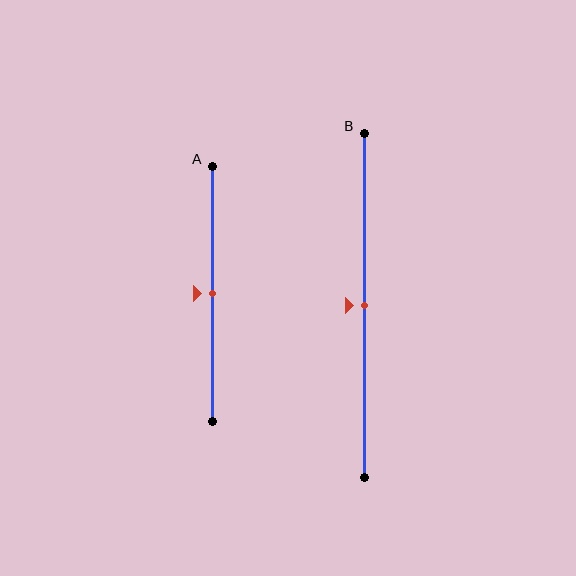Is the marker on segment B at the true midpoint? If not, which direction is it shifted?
Yes, the marker on segment B is at the true midpoint.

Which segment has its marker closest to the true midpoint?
Segment A has its marker closest to the true midpoint.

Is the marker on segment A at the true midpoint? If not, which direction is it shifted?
Yes, the marker on segment A is at the true midpoint.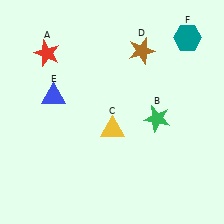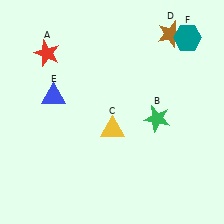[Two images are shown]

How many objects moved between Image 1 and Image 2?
1 object moved between the two images.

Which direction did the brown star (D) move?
The brown star (D) moved right.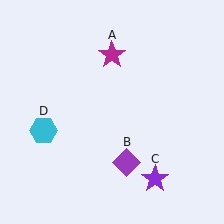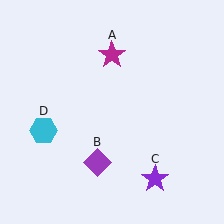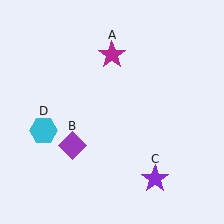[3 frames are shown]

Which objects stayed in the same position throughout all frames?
Magenta star (object A) and purple star (object C) and cyan hexagon (object D) remained stationary.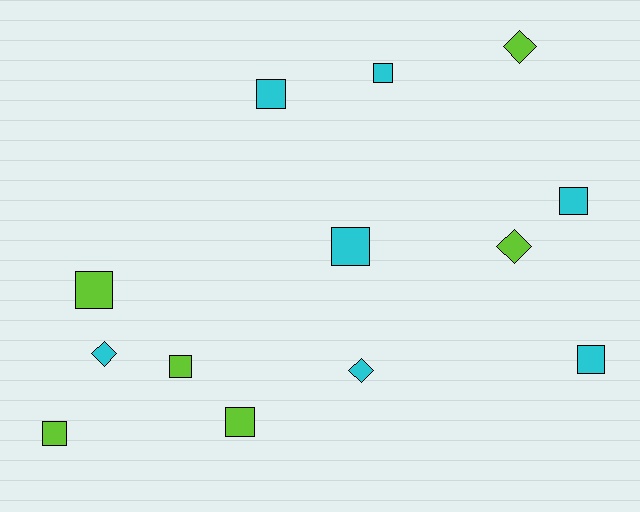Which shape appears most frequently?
Square, with 9 objects.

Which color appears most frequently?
Cyan, with 7 objects.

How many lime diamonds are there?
There are 2 lime diamonds.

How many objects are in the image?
There are 13 objects.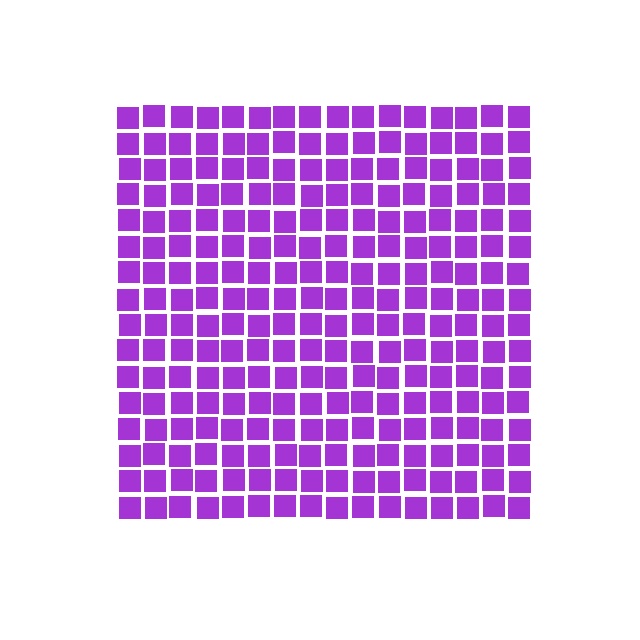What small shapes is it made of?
It is made of small squares.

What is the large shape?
The large shape is a square.